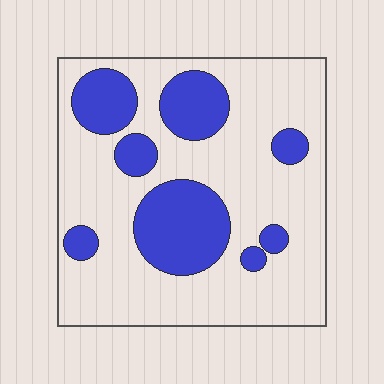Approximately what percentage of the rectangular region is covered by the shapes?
Approximately 25%.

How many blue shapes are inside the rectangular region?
8.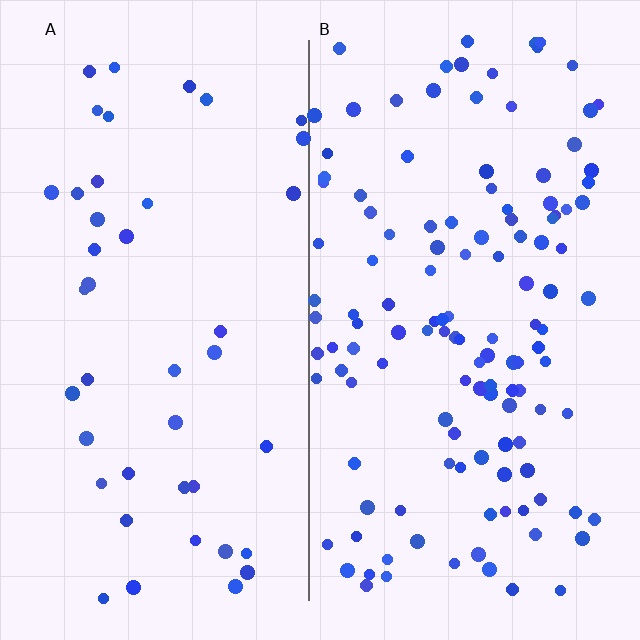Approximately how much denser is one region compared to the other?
Approximately 3.0× — region B over region A.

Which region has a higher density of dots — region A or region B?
B (the right).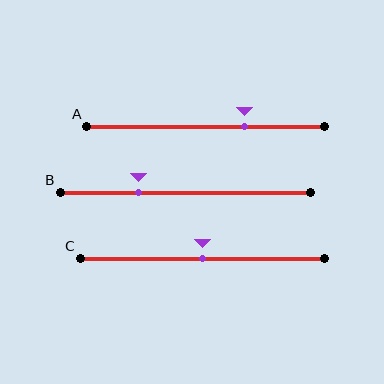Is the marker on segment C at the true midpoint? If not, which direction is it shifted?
Yes, the marker on segment C is at the true midpoint.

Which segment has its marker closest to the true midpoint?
Segment C has its marker closest to the true midpoint.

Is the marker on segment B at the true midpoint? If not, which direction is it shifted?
No, the marker on segment B is shifted to the left by about 19% of the segment length.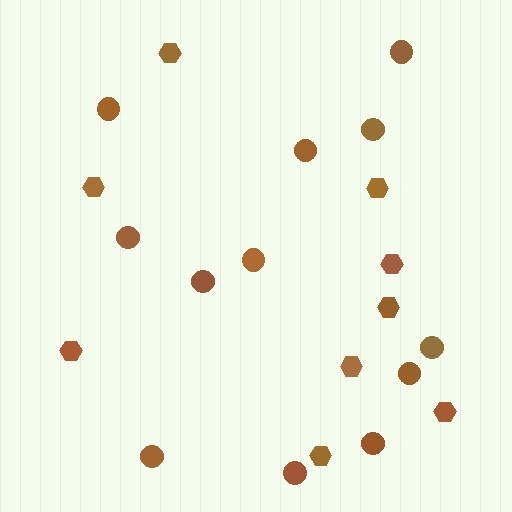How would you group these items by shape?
There are 2 groups: one group of circles (12) and one group of hexagons (9).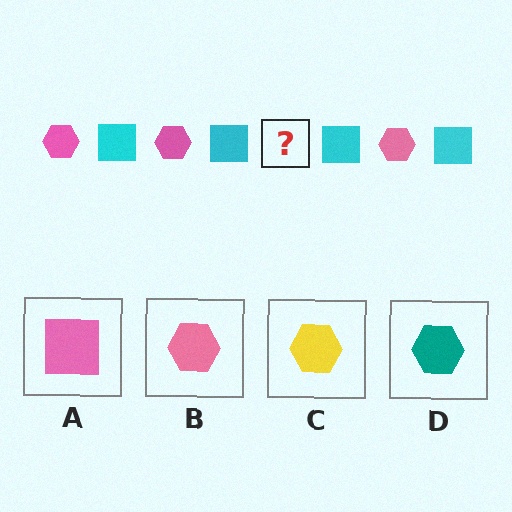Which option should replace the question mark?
Option B.